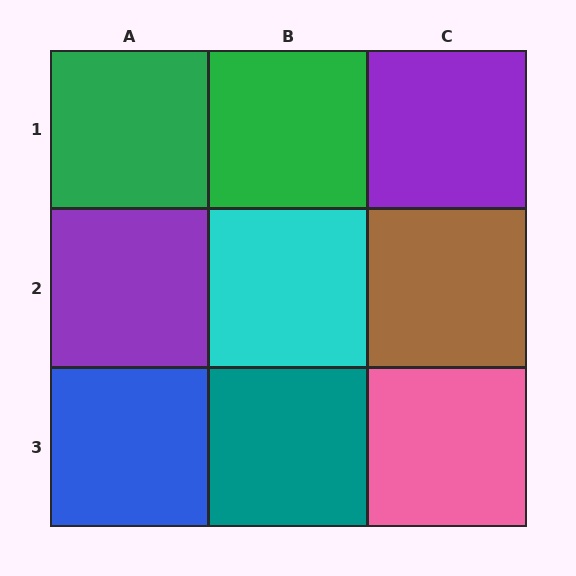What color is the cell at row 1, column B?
Green.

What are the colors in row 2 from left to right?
Purple, cyan, brown.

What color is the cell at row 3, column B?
Teal.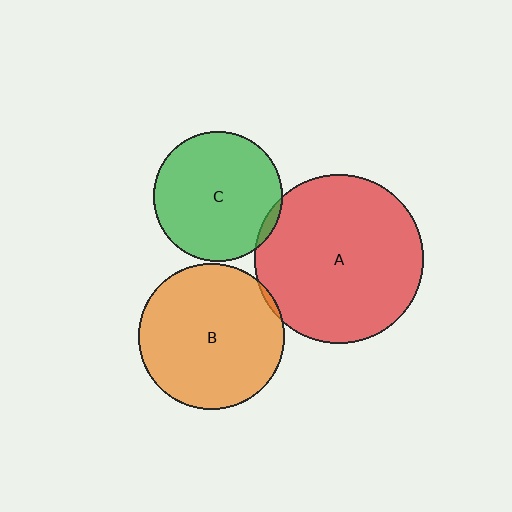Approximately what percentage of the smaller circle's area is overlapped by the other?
Approximately 5%.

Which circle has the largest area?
Circle A (red).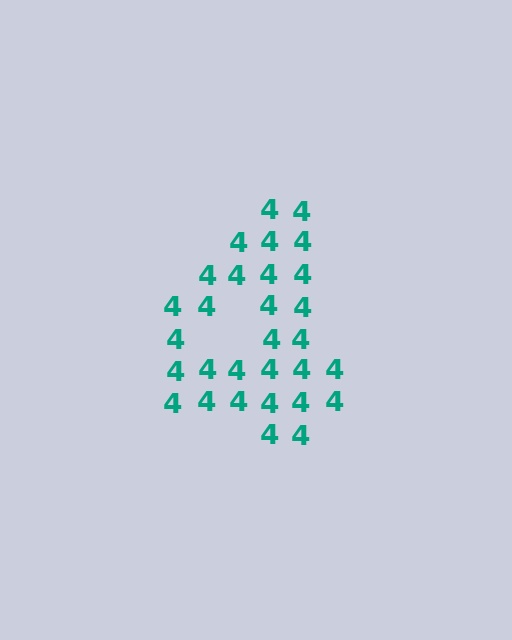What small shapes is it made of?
It is made of small digit 4's.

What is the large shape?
The large shape is the digit 4.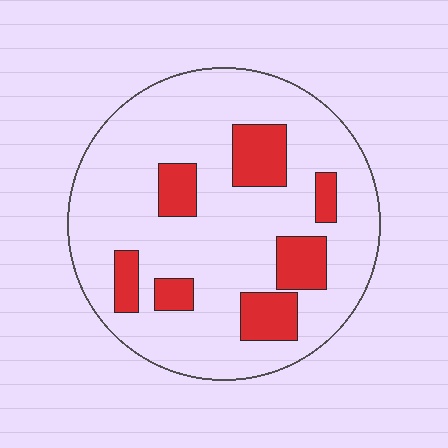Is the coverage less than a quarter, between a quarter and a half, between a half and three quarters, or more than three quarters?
Less than a quarter.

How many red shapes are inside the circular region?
7.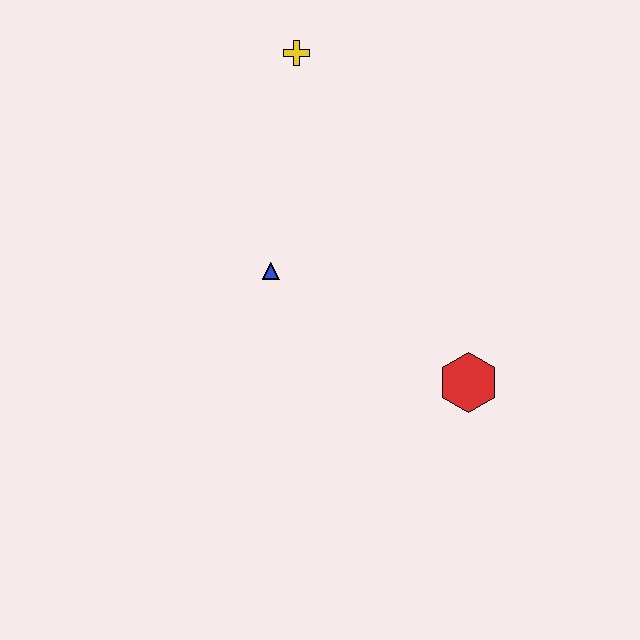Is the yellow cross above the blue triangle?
Yes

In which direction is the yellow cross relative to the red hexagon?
The yellow cross is above the red hexagon.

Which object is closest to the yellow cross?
The blue triangle is closest to the yellow cross.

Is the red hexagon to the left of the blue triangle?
No